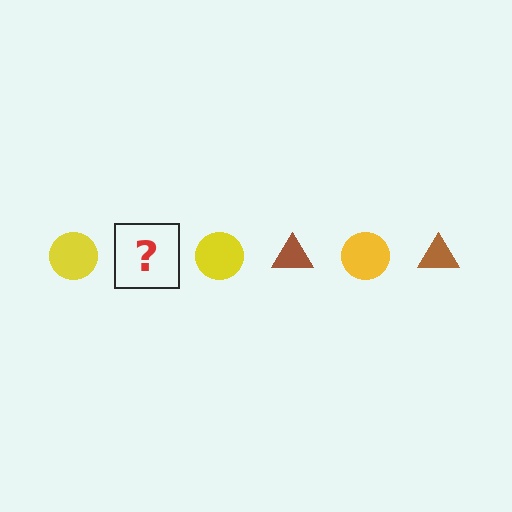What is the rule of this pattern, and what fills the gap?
The rule is that the pattern alternates between yellow circle and brown triangle. The gap should be filled with a brown triangle.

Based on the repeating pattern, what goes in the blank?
The blank should be a brown triangle.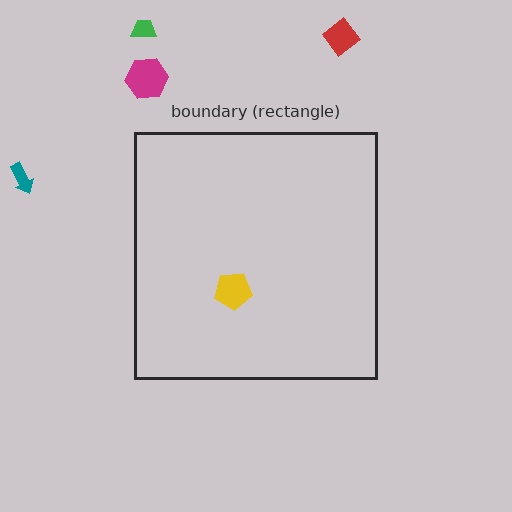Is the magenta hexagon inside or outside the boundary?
Outside.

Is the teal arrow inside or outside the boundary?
Outside.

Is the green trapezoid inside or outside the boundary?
Outside.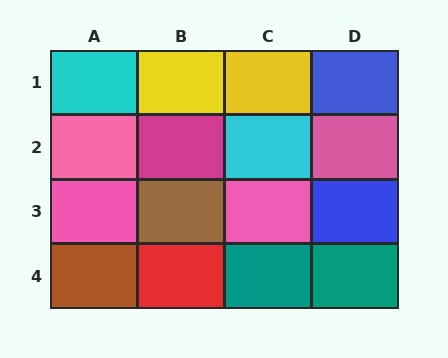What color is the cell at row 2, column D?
Pink.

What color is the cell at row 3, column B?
Brown.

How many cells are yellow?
2 cells are yellow.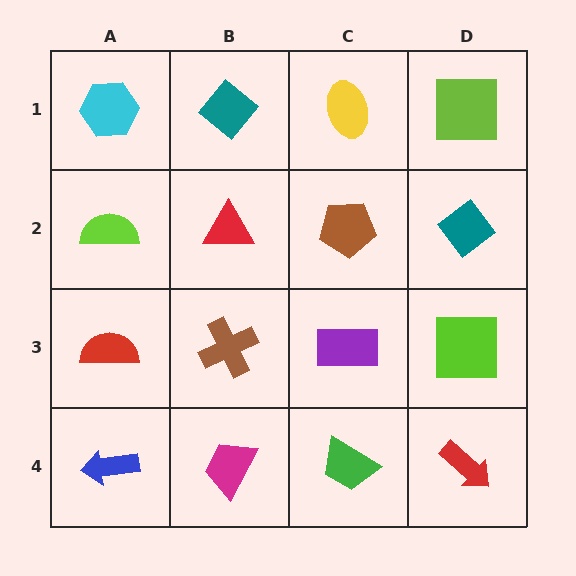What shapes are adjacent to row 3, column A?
A lime semicircle (row 2, column A), a blue arrow (row 4, column A), a brown cross (row 3, column B).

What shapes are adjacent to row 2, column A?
A cyan hexagon (row 1, column A), a red semicircle (row 3, column A), a red triangle (row 2, column B).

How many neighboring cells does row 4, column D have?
2.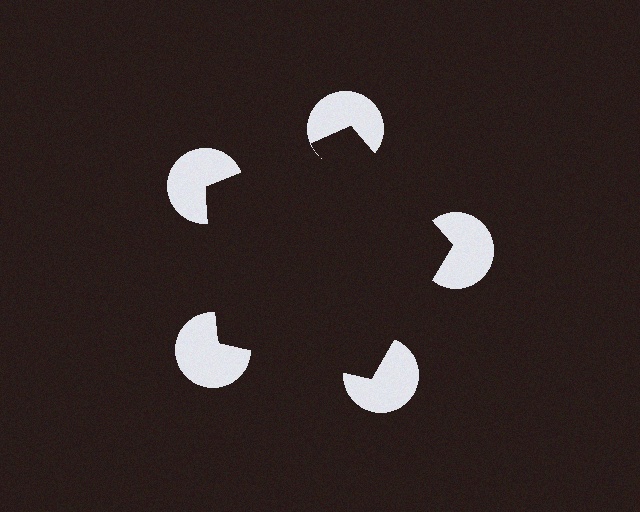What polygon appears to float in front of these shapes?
An illusory pentagon — its edges are inferred from the aligned wedge cuts in the pac-man discs, not physically drawn.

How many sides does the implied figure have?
5 sides.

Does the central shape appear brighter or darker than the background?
It typically appears slightly darker than the background, even though no actual brightness change is drawn.